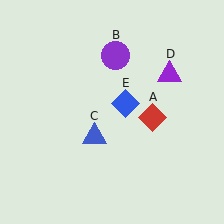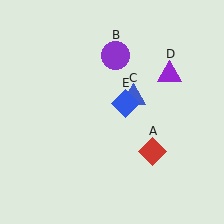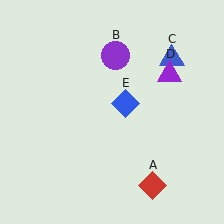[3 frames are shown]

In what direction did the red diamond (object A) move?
The red diamond (object A) moved down.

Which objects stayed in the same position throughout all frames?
Purple circle (object B) and purple triangle (object D) and blue diamond (object E) remained stationary.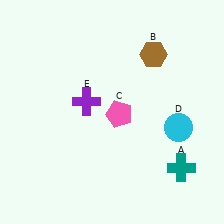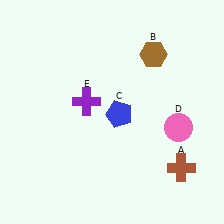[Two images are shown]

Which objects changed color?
A changed from teal to brown. C changed from pink to blue. D changed from cyan to pink.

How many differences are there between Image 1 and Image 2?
There are 3 differences between the two images.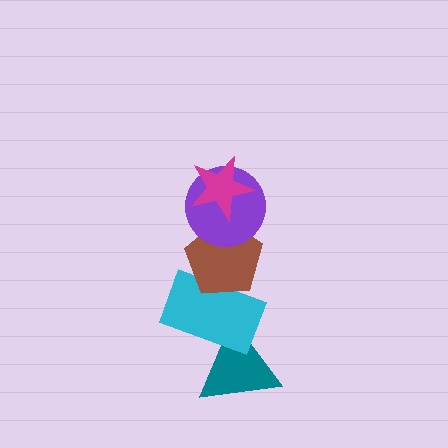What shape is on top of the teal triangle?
The cyan rectangle is on top of the teal triangle.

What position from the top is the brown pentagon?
The brown pentagon is 3rd from the top.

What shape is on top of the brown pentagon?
The purple circle is on top of the brown pentagon.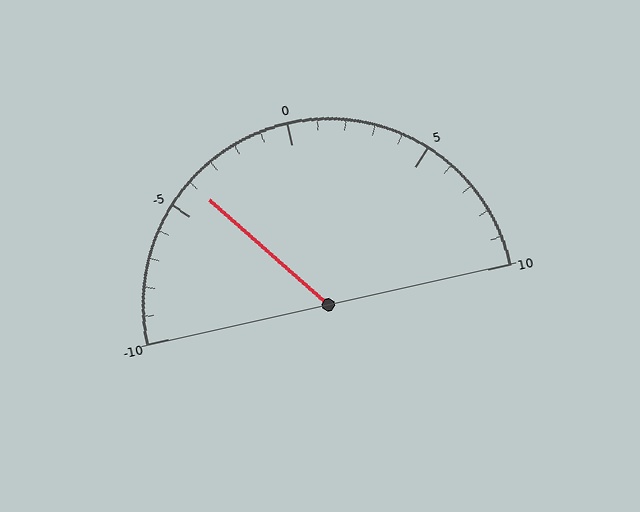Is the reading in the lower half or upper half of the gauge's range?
The reading is in the lower half of the range (-10 to 10).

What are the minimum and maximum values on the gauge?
The gauge ranges from -10 to 10.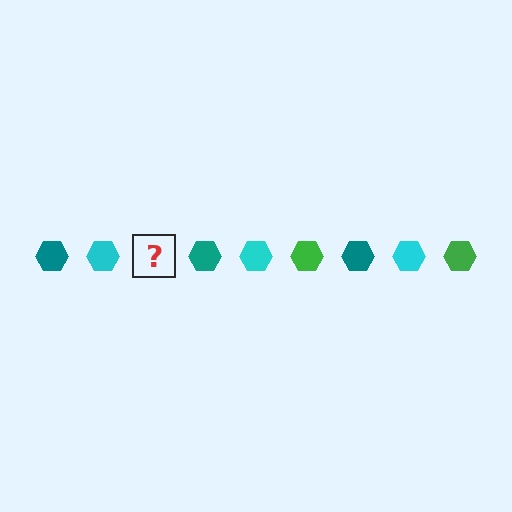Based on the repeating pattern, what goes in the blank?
The blank should be a green hexagon.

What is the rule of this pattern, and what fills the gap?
The rule is that the pattern cycles through teal, cyan, green hexagons. The gap should be filled with a green hexagon.